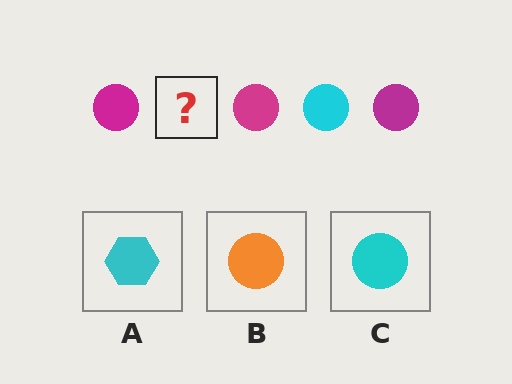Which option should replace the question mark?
Option C.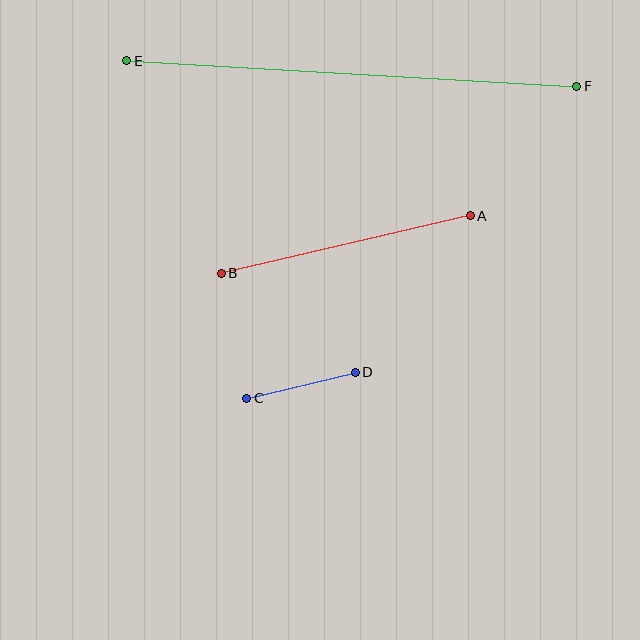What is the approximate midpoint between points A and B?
The midpoint is at approximately (346, 244) pixels.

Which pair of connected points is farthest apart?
Points E and F are farthest apart.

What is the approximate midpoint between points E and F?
The midpoint is at approximately (352, 74) pixels.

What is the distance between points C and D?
The distance is approximately 112 pixels.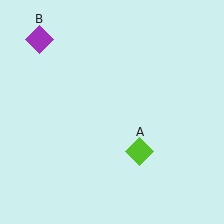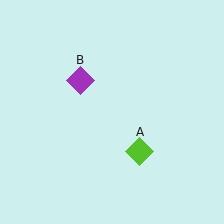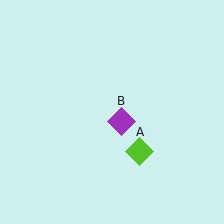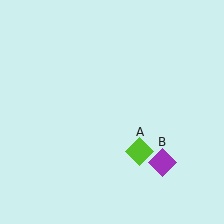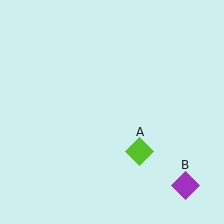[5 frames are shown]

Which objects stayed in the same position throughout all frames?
Lime diamond (object A) remained stationary.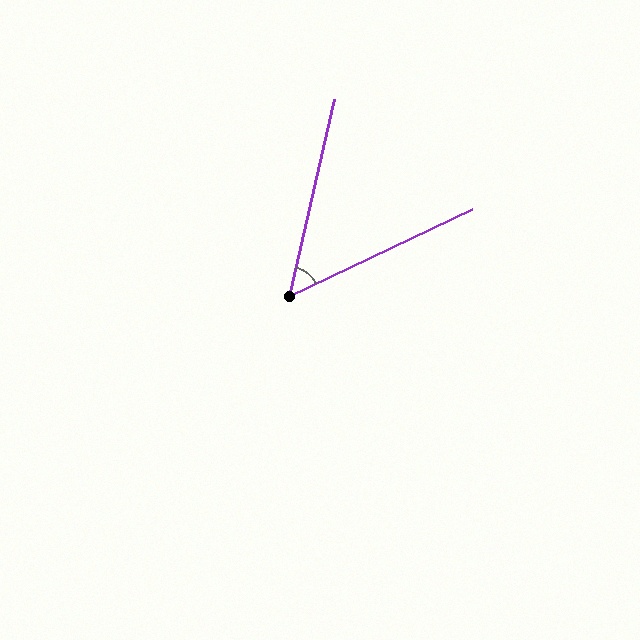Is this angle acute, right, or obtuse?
It is acute.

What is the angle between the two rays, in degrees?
Approximately 52 degrees.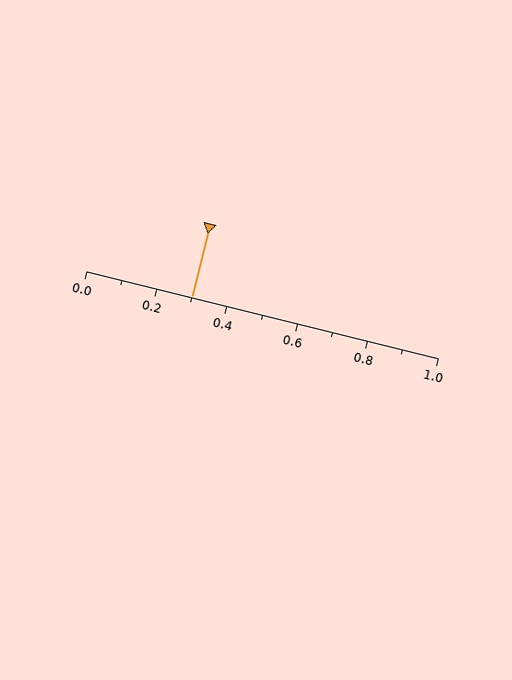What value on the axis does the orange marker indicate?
The marker indicates approximately 0.3.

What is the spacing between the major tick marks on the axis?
The major ticks are spaced 0.2 apart.